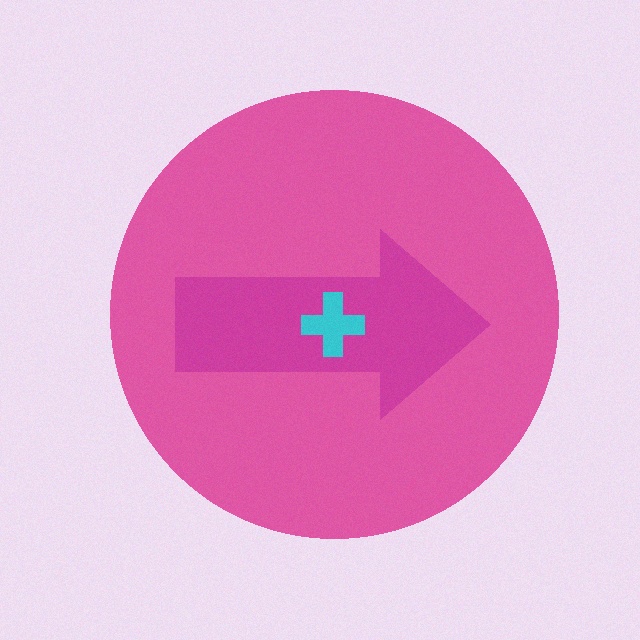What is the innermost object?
The cyan cross.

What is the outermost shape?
The pink circle.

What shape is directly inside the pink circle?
The magenta arrow.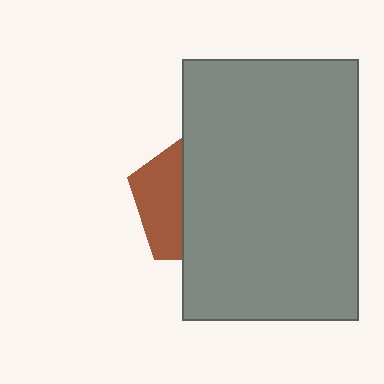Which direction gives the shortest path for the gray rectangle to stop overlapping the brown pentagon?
Moving right gives the shortest separation.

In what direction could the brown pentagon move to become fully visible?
The brown pentagon could move left. That would shift it out from behind the gray rectangle entirely.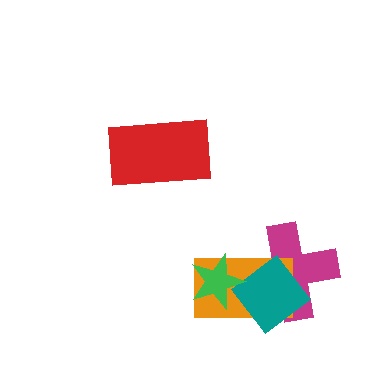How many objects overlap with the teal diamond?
3 objects overlap with the teal diamond.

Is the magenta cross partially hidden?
Yes, it is partially covered by another shape.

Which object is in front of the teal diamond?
The green star is in front of the teal diamond.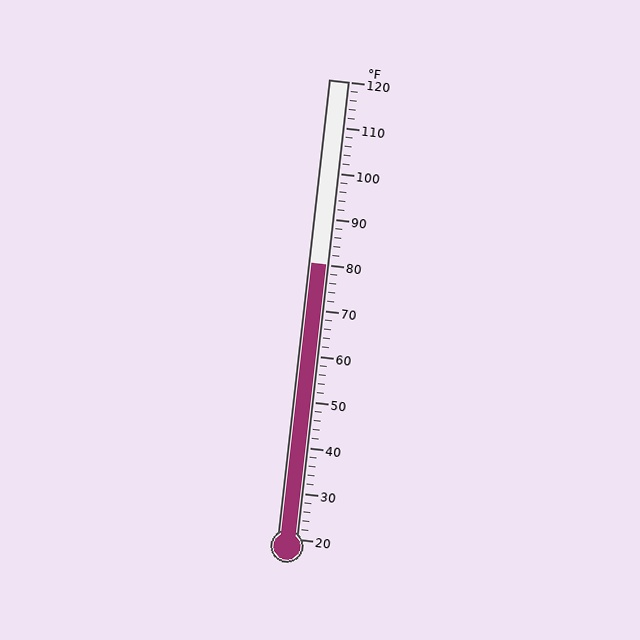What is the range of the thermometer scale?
The thermometer scale ranges from 20°F to 120°F.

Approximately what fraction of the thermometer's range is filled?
The thermometer is filled to approximately 60% of its range.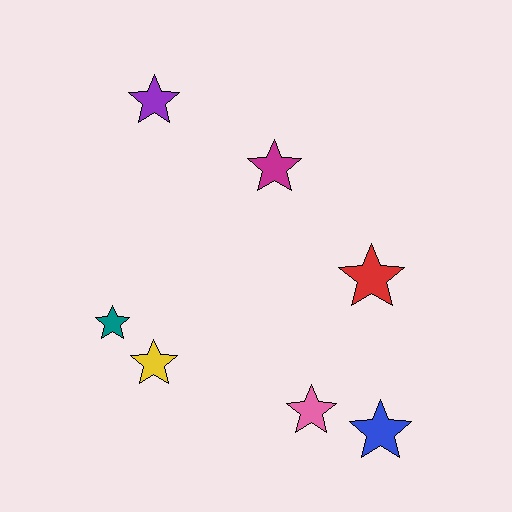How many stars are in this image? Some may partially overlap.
There are 7 stars.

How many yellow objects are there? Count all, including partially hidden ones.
There is 1 yellow object.